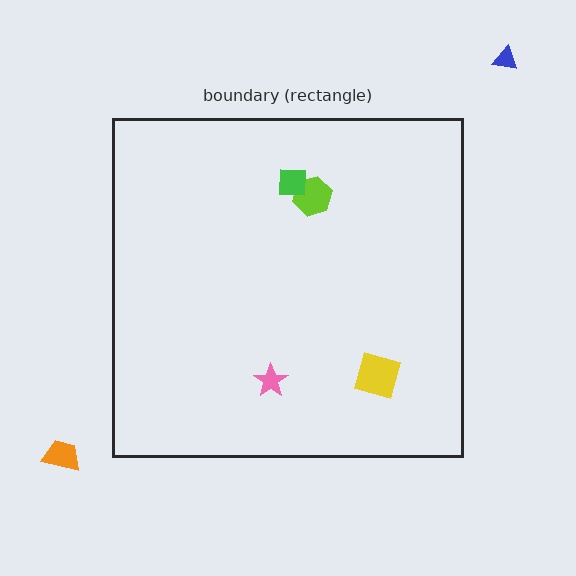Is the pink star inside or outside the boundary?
Inside.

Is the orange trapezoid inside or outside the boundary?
Outside.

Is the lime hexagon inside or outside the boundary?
Inside.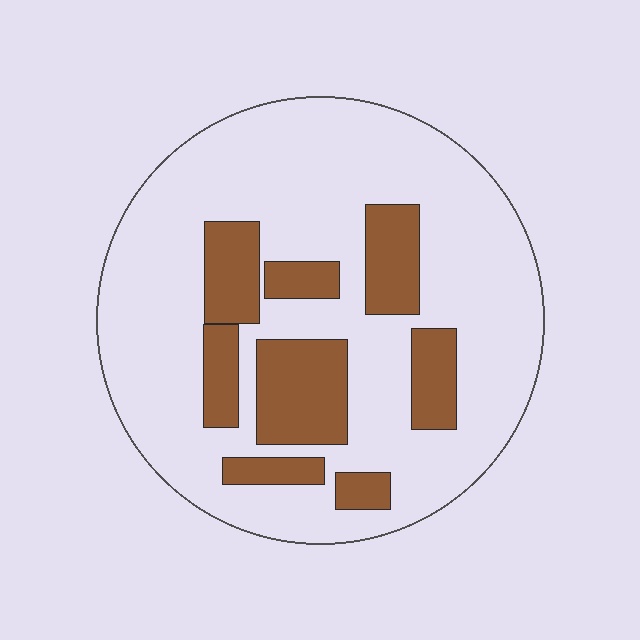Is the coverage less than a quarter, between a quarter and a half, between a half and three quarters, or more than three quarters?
Less than a quarter.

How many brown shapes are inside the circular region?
8.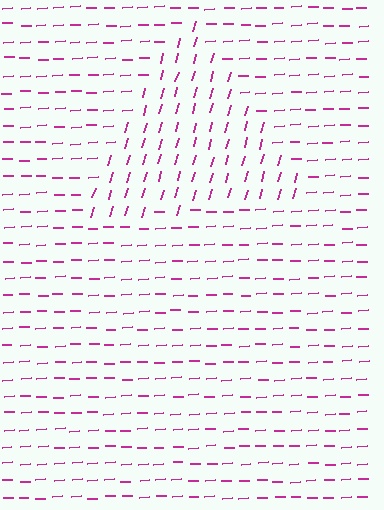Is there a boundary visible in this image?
Yes, there is a texture boundary formed by a change in line orientation.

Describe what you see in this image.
The image is filled with small magenta line segments. A triangle region in the image has lines oriented differently from the surrounding lines, creating a visible texture boundary.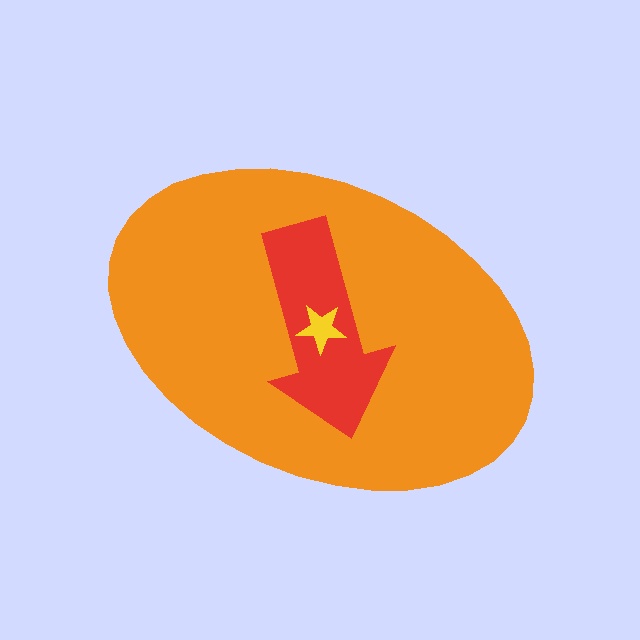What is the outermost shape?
The orange ellipse.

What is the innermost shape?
The yellow star.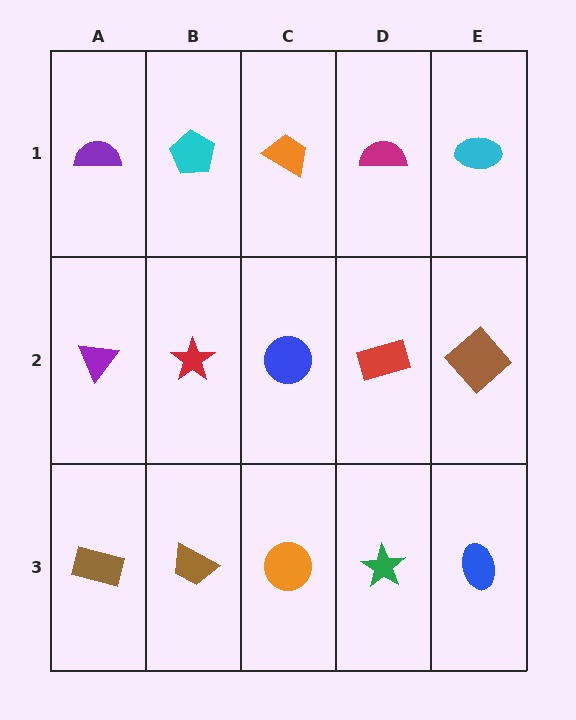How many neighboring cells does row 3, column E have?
2.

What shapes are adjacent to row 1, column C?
A blue circle (row 2, column C), a cyan pentagon (row 1, column B), a magenta semicircle (row 1, column D).